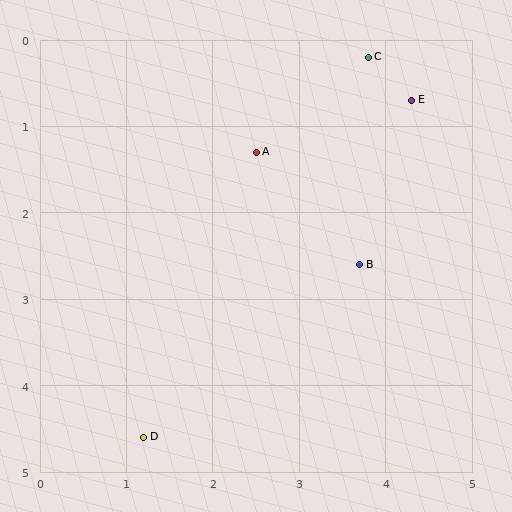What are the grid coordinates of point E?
Point E is at approximately (4.3, 0.7).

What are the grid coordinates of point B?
Point B is at approximately (3.7, 2.6).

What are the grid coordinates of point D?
Point D is at approximately (1.2, 4.6).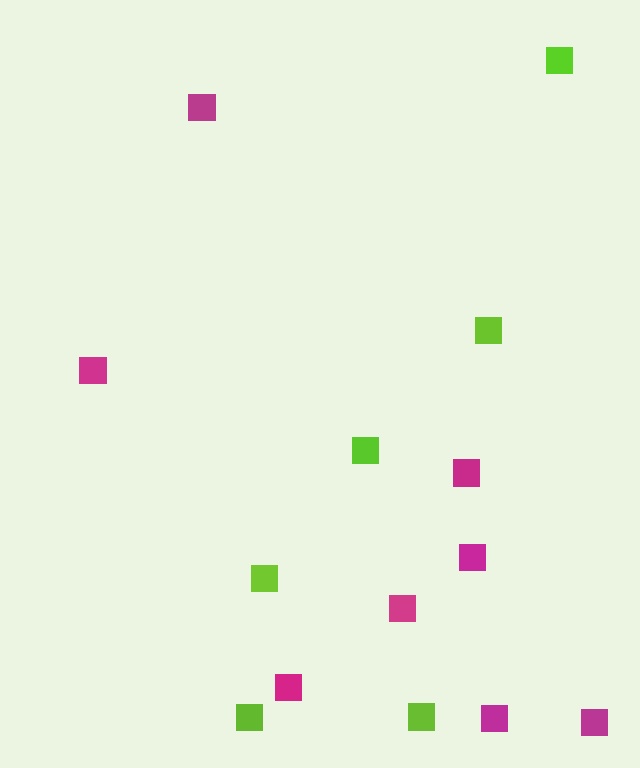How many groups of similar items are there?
There are 2 groups: one group of lime squares (6) and one group of magenta squares (8).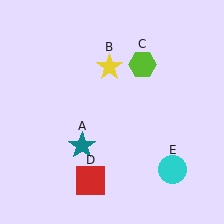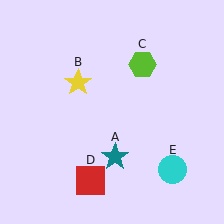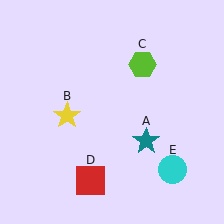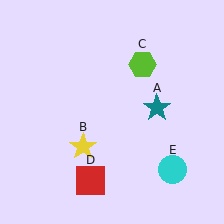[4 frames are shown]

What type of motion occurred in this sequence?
The teal star (object A), yellow star (object B) rotated counterclockwise around the center of the scene.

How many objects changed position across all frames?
2 objects changed position: teal star (object A), yellow star (object B).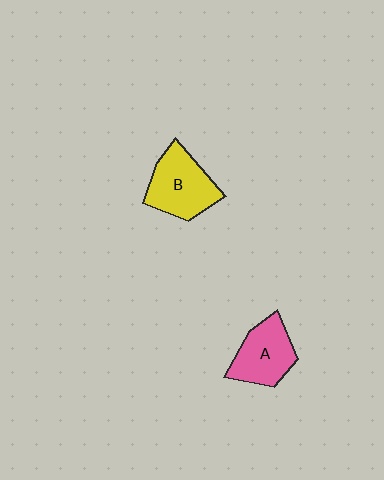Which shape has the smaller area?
Shape A (pink).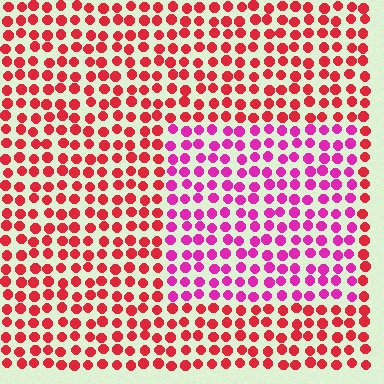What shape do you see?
I see a rectangle.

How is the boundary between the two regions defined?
The boundary is defined purely by a slight shift in hue (about 39 degrees). Spacing, size, and orientation are identical on both sides.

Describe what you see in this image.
The image is filled with small red elements in a uniform arrangement. A rectangle-shaped region is visible where the elements are tinted to a slightly different hue, forming a subtle color boundary.